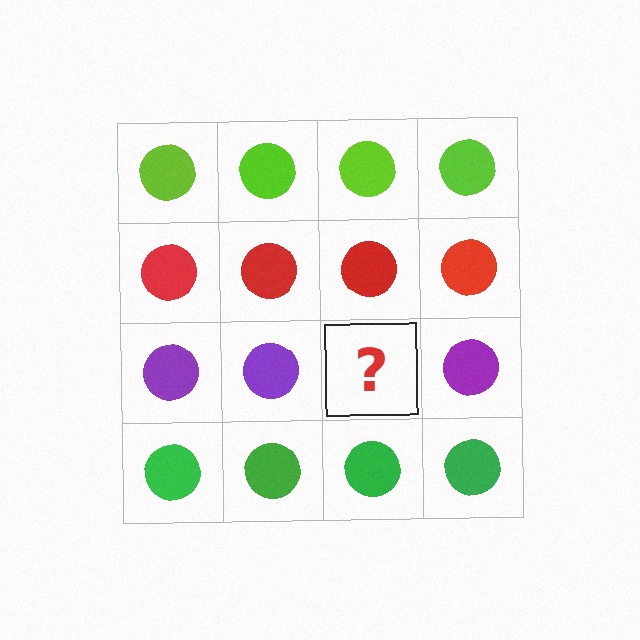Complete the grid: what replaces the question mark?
The question mark should be replaced with a purple circle.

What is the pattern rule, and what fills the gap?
The rule is that each row has a consistent color. The gap should be filled with a purple circle.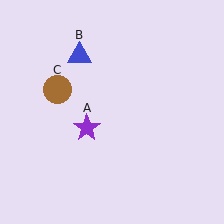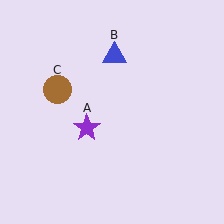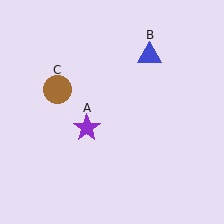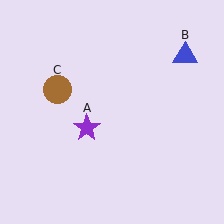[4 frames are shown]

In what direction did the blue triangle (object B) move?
The blue triangle (object B) moved right.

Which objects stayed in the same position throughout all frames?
Purple star (object A) and brown circle (object C) remained stationary.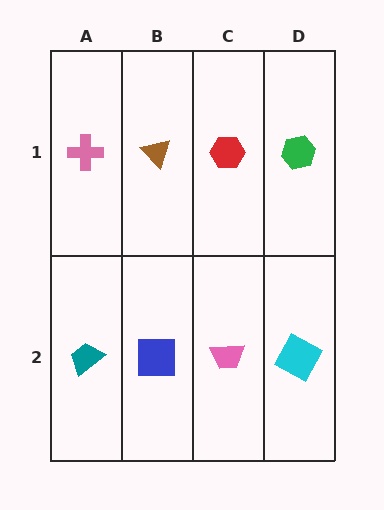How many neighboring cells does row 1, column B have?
3.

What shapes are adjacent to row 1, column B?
A blue square (row 2, column B), a pink cross (row 1, column A), a red hexagon (row 1, column C).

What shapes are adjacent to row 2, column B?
A brown triangle (row 1, column B), a teal trapezoid (row 2, column A), a pink trapezoid (row 2, column C).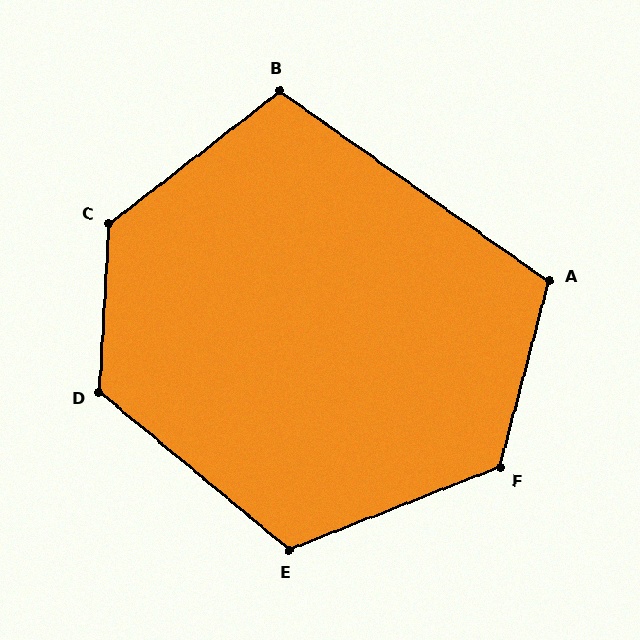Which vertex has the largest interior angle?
C, at approximately 131 degrees.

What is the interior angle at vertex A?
Approximately 110 degrees (obtuse).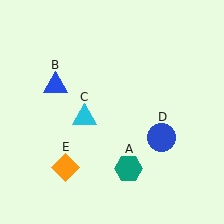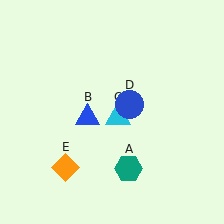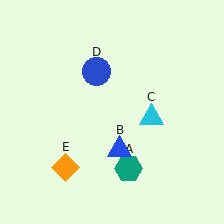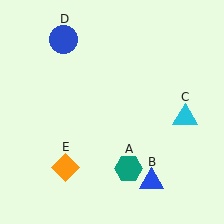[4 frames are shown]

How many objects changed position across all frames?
3 objects changed position: blue triangle (object B), cyan triangle (object C), blue circle (object D).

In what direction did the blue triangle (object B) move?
The blue triangle (object B) moved down and to the right.